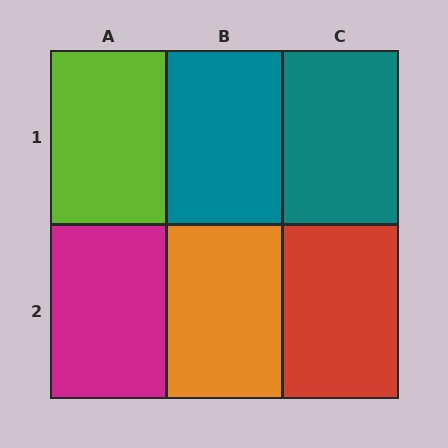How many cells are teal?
2 cells are teal.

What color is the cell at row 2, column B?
Orange.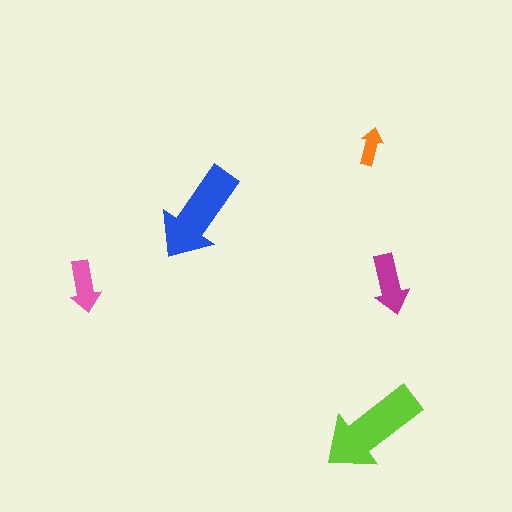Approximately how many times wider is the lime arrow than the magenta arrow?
About 1.5 times wider.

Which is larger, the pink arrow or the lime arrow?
The lime one.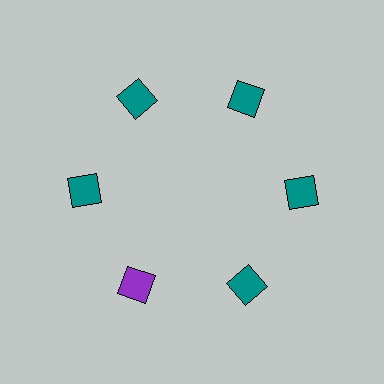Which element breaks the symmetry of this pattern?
The purple diamond at roughly the 7 o'clock position breaks the symmetry. All other shapes are teal diamonds.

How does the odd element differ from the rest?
It has a different color: purple instead of teal.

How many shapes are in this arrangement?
There are 6 shapes arranged in a ring pattern.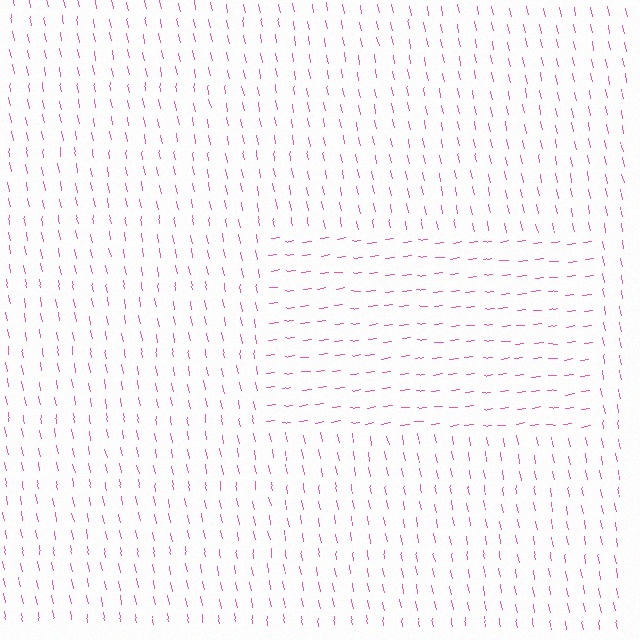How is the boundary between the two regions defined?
The boundary is defined purely by a change in line orientation (approximately 85 degrees difference). All lines are the same color and thickness.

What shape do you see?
I see a rectangle.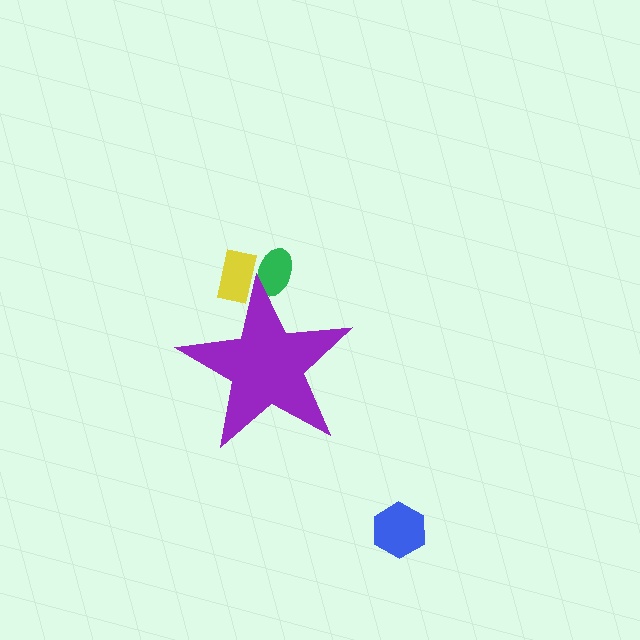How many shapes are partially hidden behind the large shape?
2 shapes are partially hidden.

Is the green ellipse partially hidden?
Yes, the green ellipse is partially hidden behind the purple star.